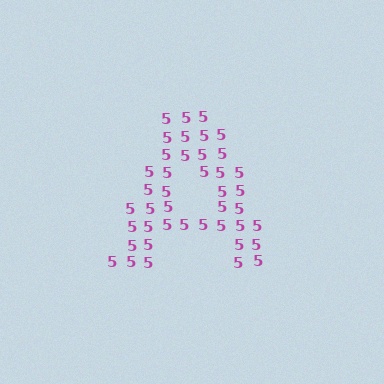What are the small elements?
The small elements are digit 5's.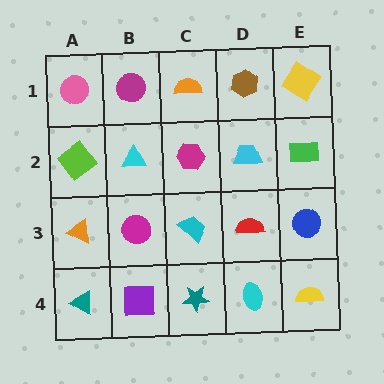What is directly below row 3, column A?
A teal triangle.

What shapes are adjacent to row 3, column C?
A magenta hexagon (row 2, column C), a teal star (row 4, column C), a magenta circle (row 3, column B), a red semicircle (row 3, column D).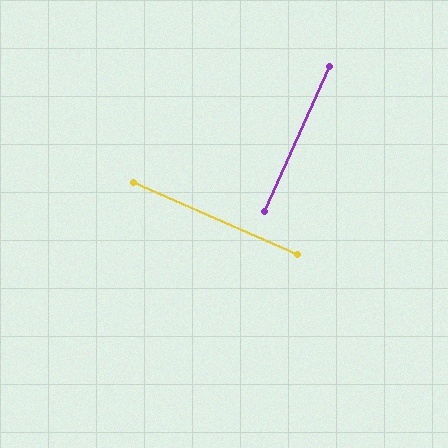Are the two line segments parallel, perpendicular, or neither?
Perpendicular — they meet at approximately 89°.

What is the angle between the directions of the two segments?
Approximately 89 degrees.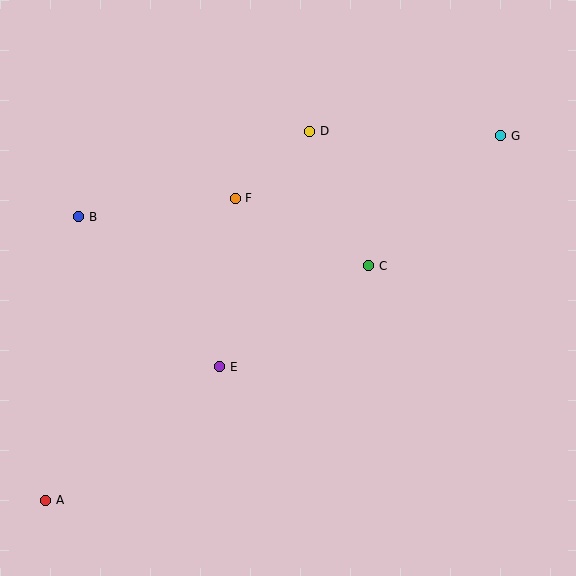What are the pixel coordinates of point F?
Point F is at (235, 198).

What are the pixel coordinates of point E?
Point E is at (220, 367).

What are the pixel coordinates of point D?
Point D is at (310, 131).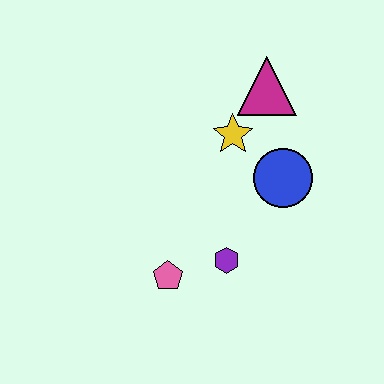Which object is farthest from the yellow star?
The pink pentagon is farthest from the yellow star.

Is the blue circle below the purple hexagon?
No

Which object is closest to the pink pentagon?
The purple hexagon is closest to the pink pentagon.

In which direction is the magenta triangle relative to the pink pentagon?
The magenta triangle is above the pink pentagon.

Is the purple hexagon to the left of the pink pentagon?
No